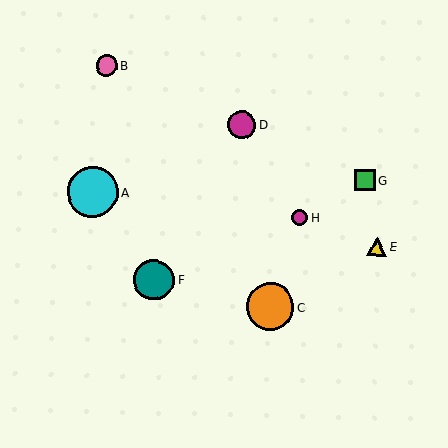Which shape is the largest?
The cyan circle (labeled A) is the largest.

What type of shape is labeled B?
Shape B is a pink circle.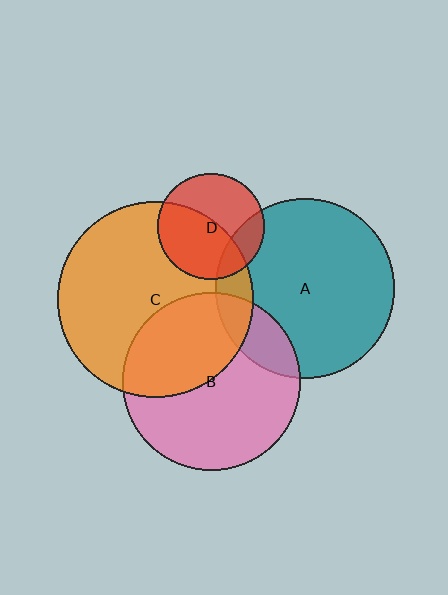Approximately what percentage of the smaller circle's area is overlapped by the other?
Approximately 20%.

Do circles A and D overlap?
Yes.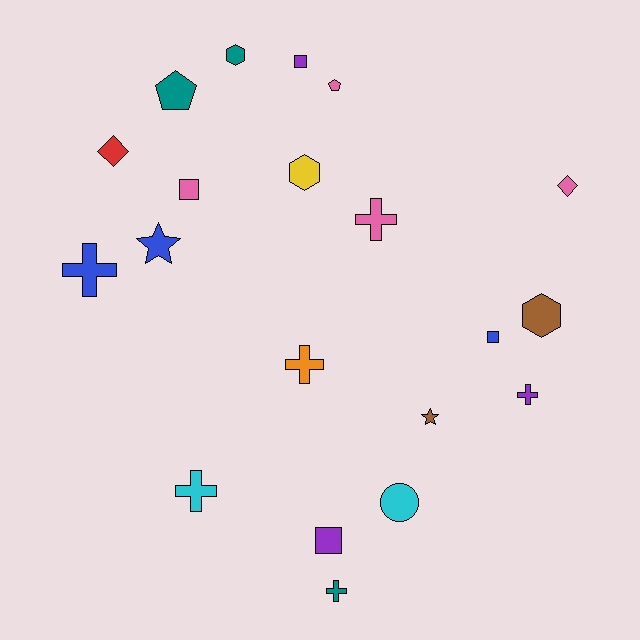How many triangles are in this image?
There are no triangles.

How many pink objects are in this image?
There are 4 pink objects.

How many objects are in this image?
There are 20 objects.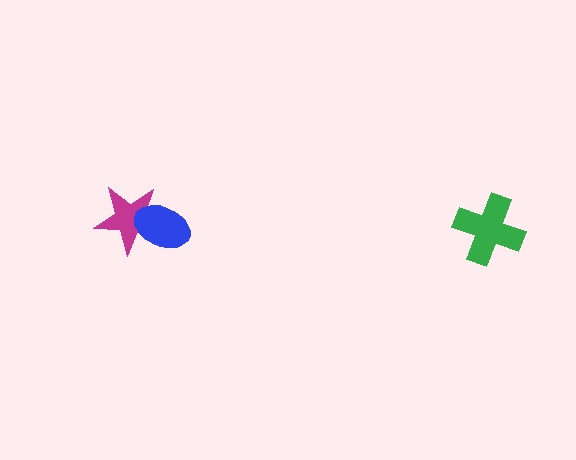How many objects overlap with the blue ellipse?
1 object overlaps with the blue ellipse.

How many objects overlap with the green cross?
0 objects overlap with the green cross.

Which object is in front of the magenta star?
The blue ellipse is in front of the magenta star.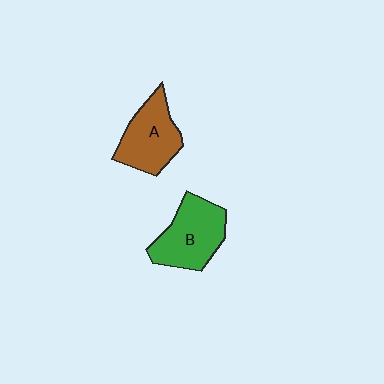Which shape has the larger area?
Shape B (green).